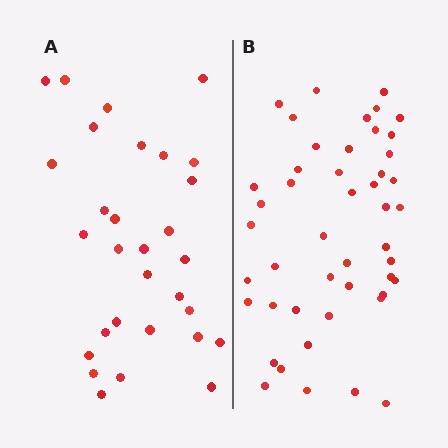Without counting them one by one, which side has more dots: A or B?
Region B (the right region) has more dots.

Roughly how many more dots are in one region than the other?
Region B has approximately 15 more dots than region A.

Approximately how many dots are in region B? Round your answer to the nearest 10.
About 50 dots. (The exact count is 47, which rounds to 50.)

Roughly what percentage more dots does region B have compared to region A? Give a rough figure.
About 55% more.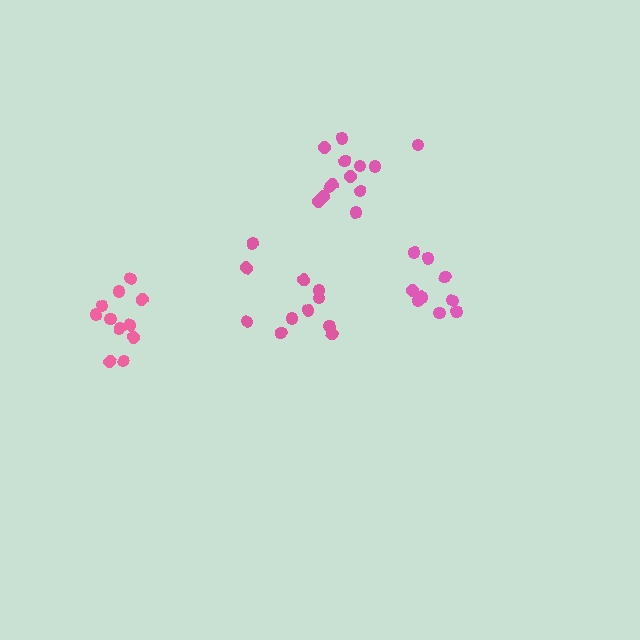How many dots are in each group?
Group 1: 11 dots, Group 2: 11 dots, Group 3: 9 dots, Group 4: 13 dots (44 total).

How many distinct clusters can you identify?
There are 4 distinct clusters.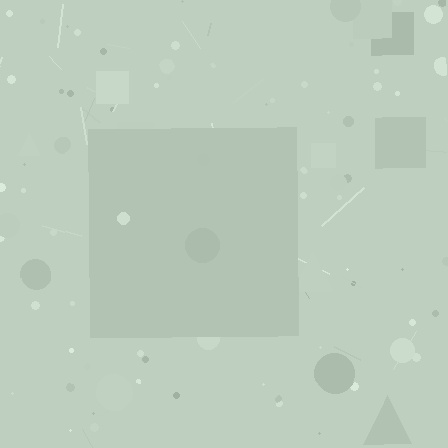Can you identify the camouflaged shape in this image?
The camouflaged shape is a square.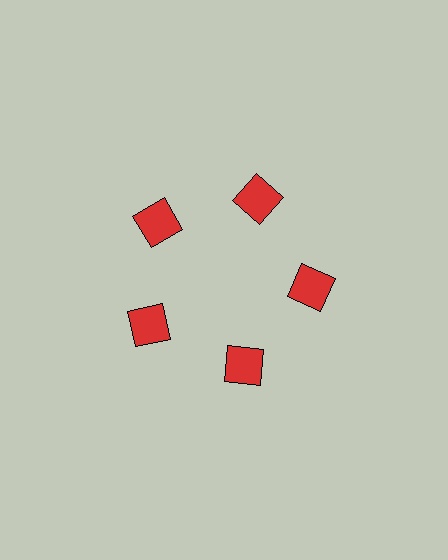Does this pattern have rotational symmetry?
Yes, this pattern has 5-fold rotational symmetry. It looks the same after rotating 72 degrees around the center.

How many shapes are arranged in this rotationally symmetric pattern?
There are 5 shapes, arranged in 5 groups of 1.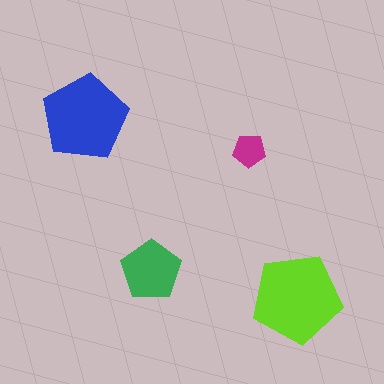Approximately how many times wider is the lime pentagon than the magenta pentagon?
About 2.5 times wider.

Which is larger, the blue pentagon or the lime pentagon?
The lime one.